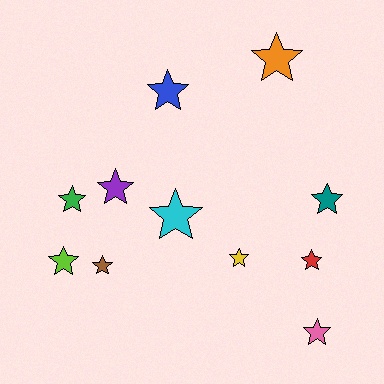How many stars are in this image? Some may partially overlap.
There are 11 stars.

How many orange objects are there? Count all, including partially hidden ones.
There is 1 orange object.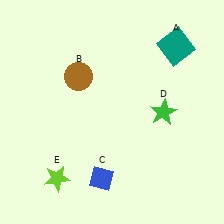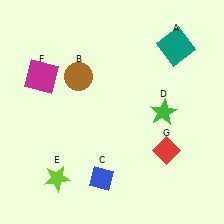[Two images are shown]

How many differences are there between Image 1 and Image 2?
There are 2 differences between the two images.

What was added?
A magenta square (F), a red diamond (G) were added in Image 2.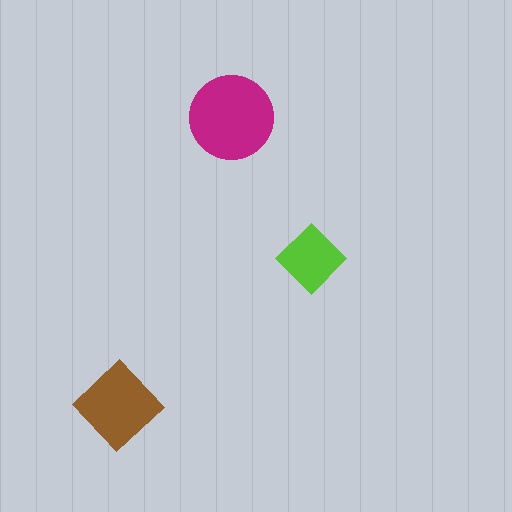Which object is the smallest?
The lime diamond.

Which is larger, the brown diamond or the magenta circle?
The magenta circle.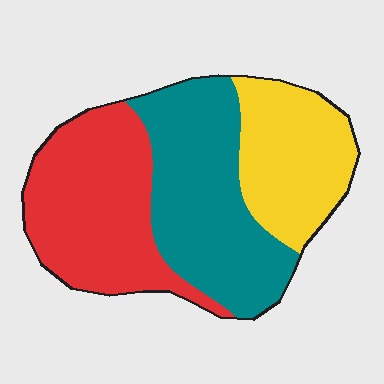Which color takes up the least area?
Yellow, at roughly 25%.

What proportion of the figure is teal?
Teal covers around 40% of the figure.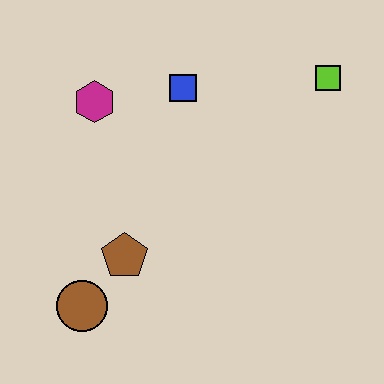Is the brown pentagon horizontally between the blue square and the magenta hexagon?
Yes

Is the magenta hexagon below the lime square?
Yes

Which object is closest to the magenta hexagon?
The blue square is closest to the magenta hexagon.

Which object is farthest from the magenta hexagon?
The lime square is farthest from the magenta hexagon.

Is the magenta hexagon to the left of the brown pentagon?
Yes